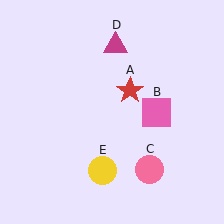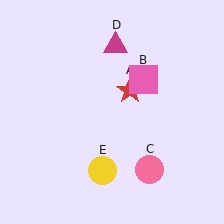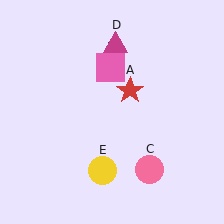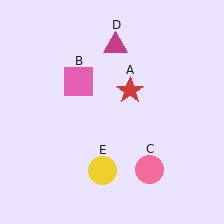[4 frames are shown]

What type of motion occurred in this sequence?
The pink square (object B) rotated counterclockwise around the center of the scene.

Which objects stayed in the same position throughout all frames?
Red star (object A) and pink circle (object C) and magenta triangle (object D) and yellow circle (object E) remained stationary.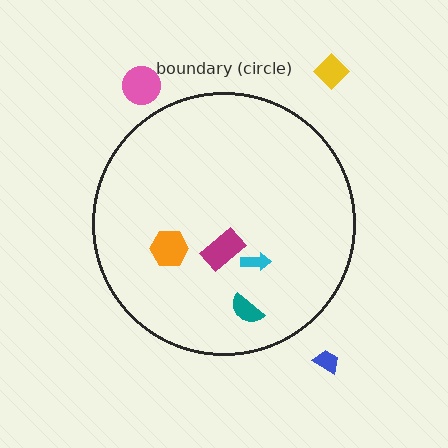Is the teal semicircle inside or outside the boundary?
Inside.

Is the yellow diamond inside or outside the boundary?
Outside.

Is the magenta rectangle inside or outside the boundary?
Inside.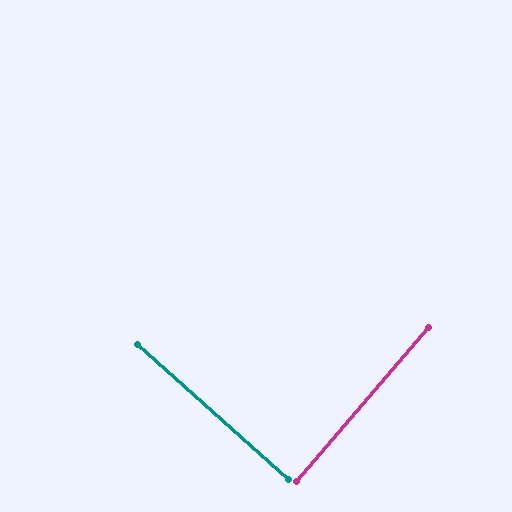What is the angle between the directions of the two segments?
Approximately 89 degrees.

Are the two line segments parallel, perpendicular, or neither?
Perpendicular — they meet at approximately 89°.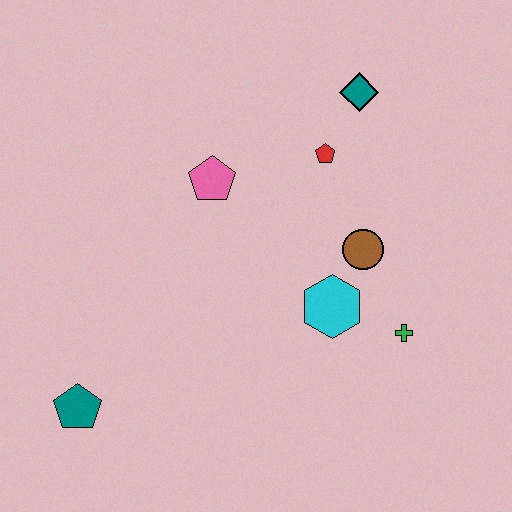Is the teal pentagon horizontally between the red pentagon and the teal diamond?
No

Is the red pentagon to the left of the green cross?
Yes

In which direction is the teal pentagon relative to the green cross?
The teal pentagon is to the left of the green cross.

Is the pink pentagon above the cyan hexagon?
Yes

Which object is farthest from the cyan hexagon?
The teal pentagon is farthest from the cyan hexagon.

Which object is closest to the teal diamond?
The red pentagon is closest to the teal diamond.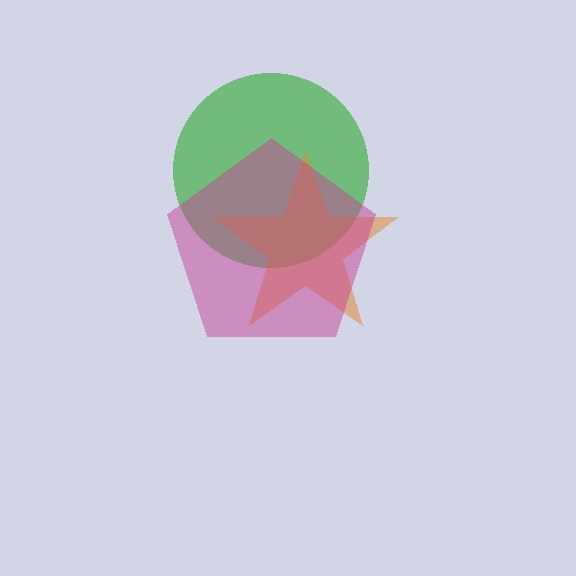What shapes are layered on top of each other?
The layered shapes are: a green circle, an orange star, a magenta pentagon.